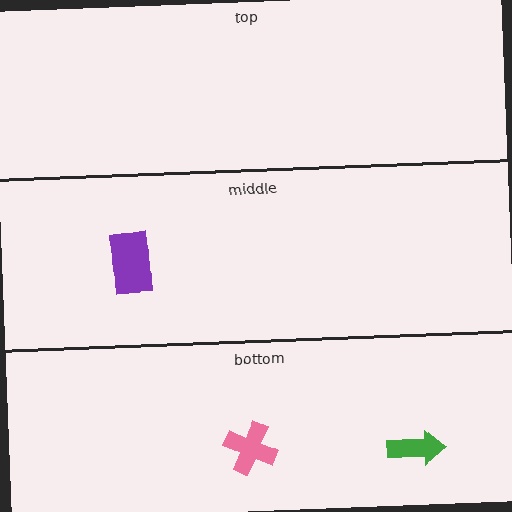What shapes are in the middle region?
The purple rectangle.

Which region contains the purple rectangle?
The middle region.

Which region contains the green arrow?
The bottom region.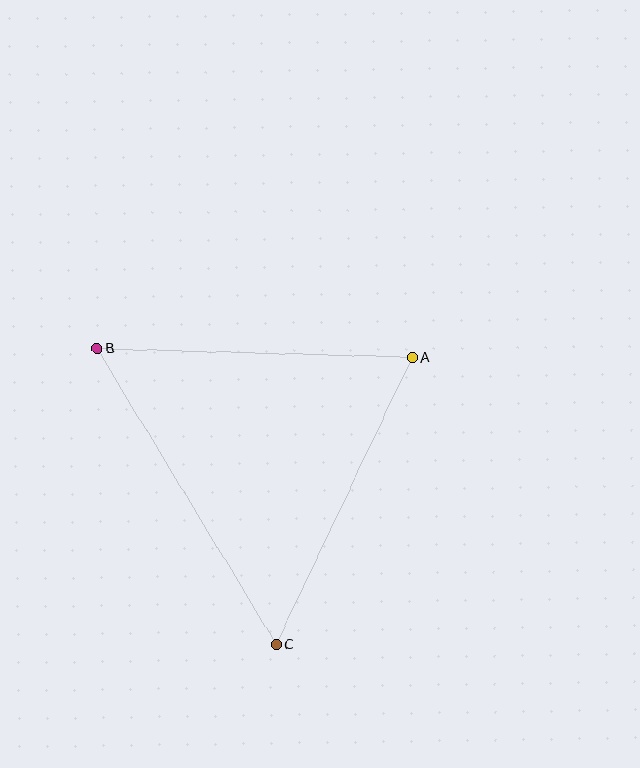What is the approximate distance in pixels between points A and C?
The distance between A and C is approximately 317 pixels.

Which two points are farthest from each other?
Points B and C are farthest from each other.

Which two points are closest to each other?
Points A and B are closest to each other.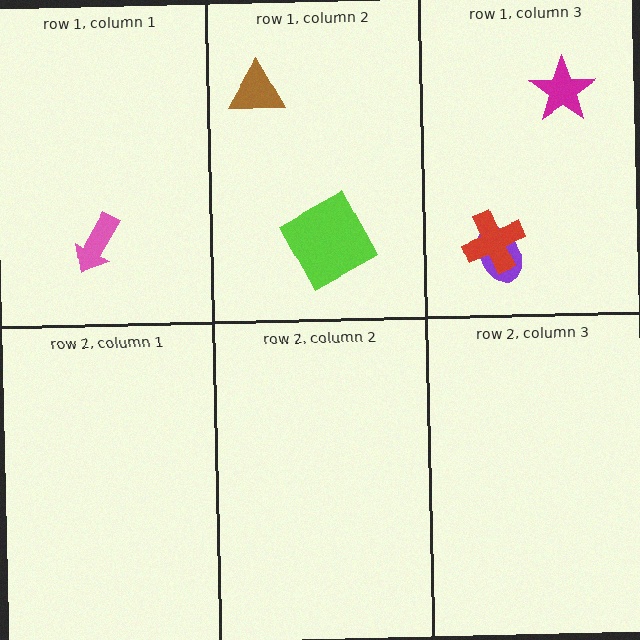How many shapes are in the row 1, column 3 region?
3.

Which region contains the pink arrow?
The row 1, column 1 region.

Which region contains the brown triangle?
The row 1, column 2 region.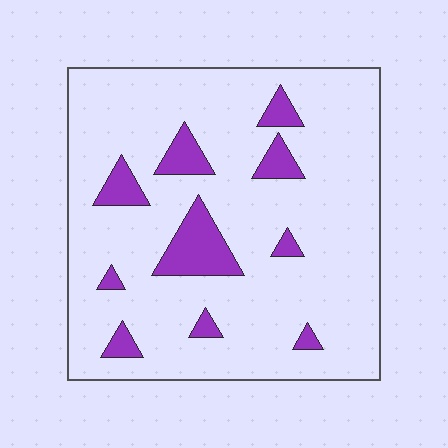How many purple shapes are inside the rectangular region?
10.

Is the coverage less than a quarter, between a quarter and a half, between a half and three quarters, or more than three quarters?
Less than a quarter.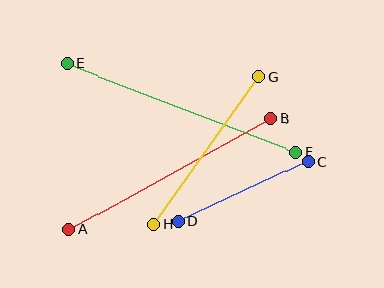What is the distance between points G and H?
The distance is approximately 181 pixels.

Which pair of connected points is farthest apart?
Points E and F are farthest apart.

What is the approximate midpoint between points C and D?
The midpoint is at approximately (243, 191) pixels.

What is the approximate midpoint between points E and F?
The midpoint is at approximately (182, 108) pixels.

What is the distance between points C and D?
The distance is approximately 143 pixels.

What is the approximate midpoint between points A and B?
The midpoint is at approximately (170, 174) pixels.